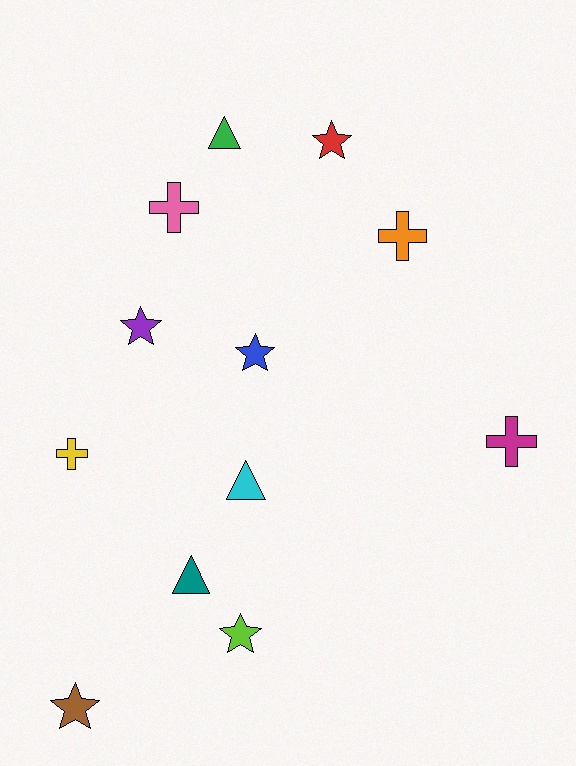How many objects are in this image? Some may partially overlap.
There are 12 objects.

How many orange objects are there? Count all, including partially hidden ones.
There is 1 orange object.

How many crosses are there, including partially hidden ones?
There are 4 crosses.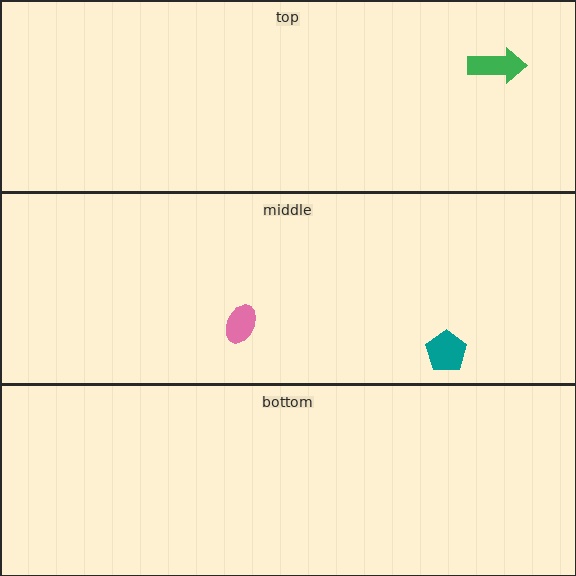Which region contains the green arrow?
The top region.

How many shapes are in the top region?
1.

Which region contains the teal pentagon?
The middle region.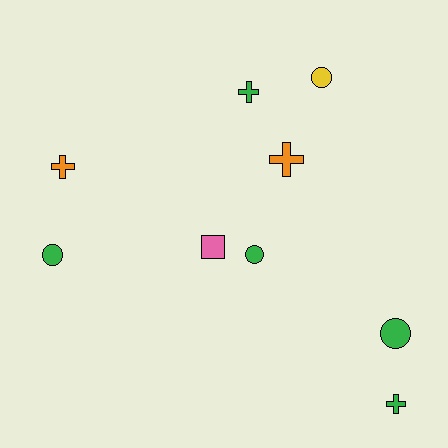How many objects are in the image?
There are 9 objects.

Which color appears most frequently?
Green, with 5 objects.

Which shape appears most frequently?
Circle, with 4 objects.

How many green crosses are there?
There are 2 green crosses.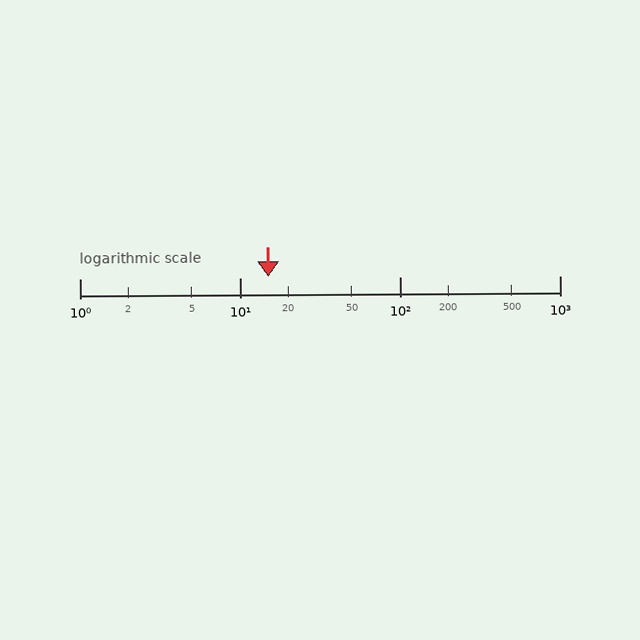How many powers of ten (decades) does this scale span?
The scale spans 3 decades, from 1 to 1000.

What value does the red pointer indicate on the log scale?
The pointer indicates approximately 15.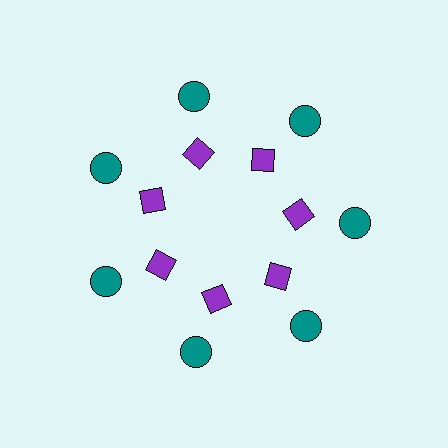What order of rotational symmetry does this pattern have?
This pattern has 7-fold rotational symmetry.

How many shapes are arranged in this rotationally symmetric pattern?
There are 14 shapes, arranged in 7 groups of 2.